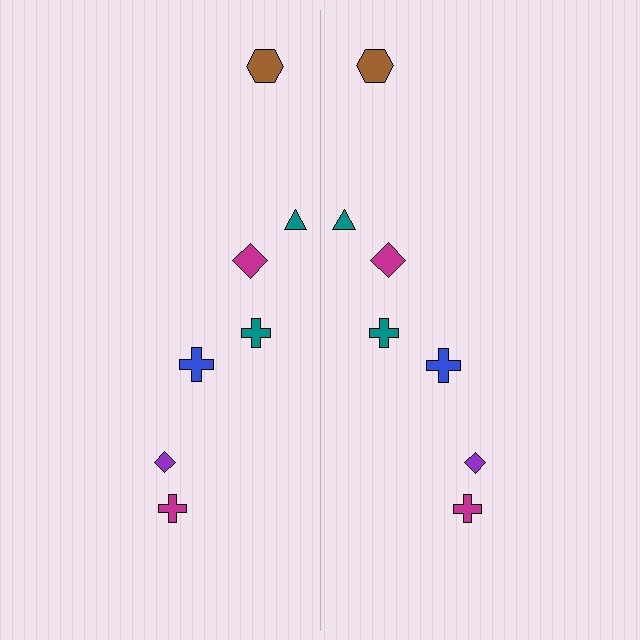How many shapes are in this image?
There are 14 shapes in this image.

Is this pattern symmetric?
Yes, this pattern has bilateral (reflection) symmetry.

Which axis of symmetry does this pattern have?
The pattern has a vertical axis of symmetry running through the center of the image.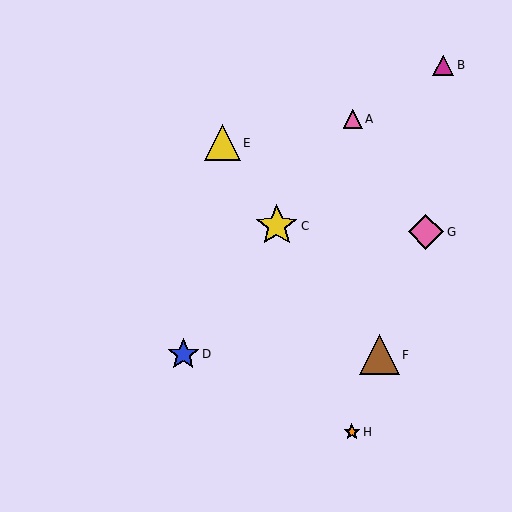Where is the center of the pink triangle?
The center of the pink triangle is at (353, 119).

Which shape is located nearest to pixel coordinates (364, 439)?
The orange star (labeled H) at (352, 432) is nearest to that location.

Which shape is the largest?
The yellow star (labeled C) is the largest.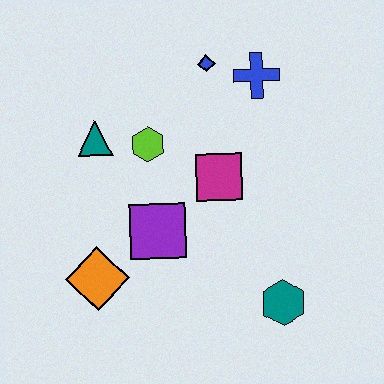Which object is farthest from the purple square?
The blue cross is farthest from the purple square.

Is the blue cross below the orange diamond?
No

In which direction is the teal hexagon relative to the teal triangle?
The teal hexagon is to the right of the teal triangle.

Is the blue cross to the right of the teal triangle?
Yes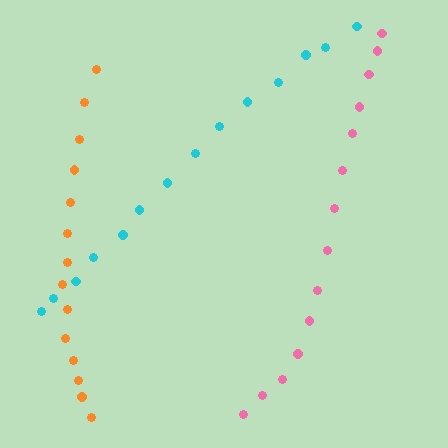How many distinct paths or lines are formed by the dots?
There are 3 distinct paths.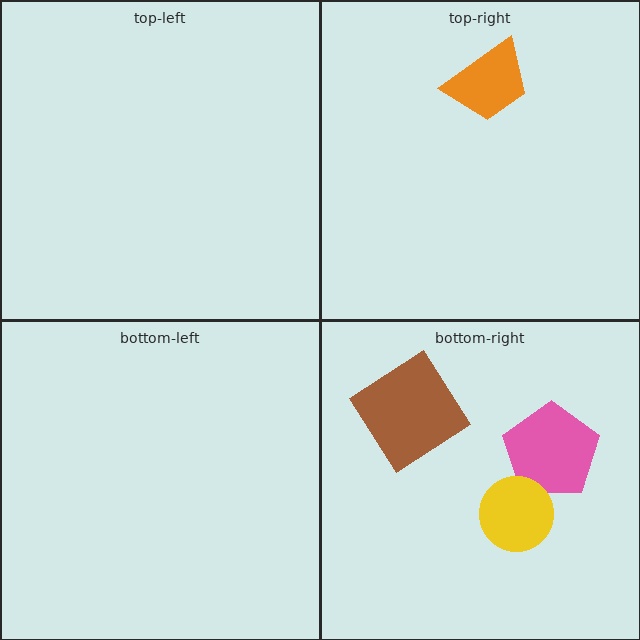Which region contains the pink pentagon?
The bottom-right region.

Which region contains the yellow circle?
The bottom-right region.